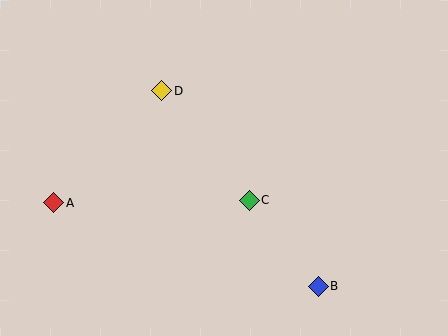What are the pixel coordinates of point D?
Point D is at (162, 91).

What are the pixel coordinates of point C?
Point C is at (249, 200).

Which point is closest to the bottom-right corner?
Point B is closest to the bottom-right corner.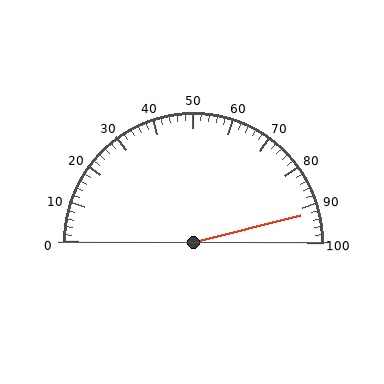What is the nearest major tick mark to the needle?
The nearest major tick mark is 90.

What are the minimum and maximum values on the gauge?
The gauge ranges from 0 to 100.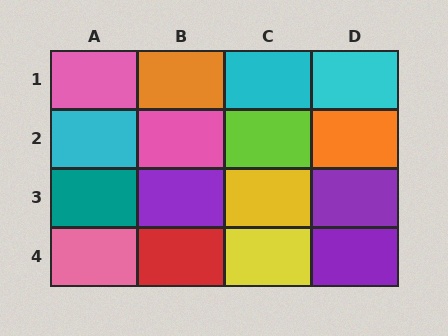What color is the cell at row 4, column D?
Purple.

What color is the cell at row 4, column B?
Red.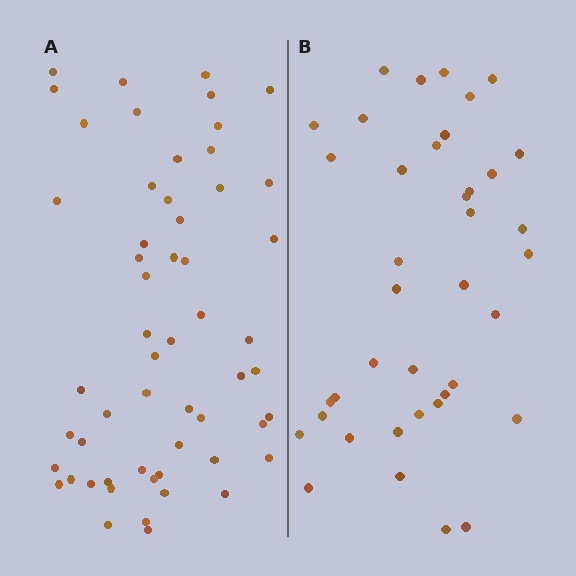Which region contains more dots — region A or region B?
Region A (the left region) has more dots.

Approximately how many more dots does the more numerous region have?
Region A has approximately 15 more dots than region B.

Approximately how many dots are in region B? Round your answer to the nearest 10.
About 40 dots. (The exact count is 39, which rounds to 40.)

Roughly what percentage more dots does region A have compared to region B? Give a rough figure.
About 45% more.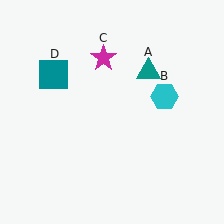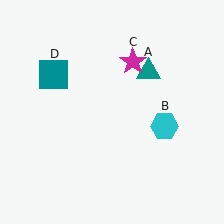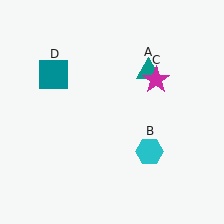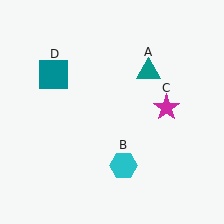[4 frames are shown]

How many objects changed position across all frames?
2 objects changed position: cyan hexagon (object B), magenta star (object C).